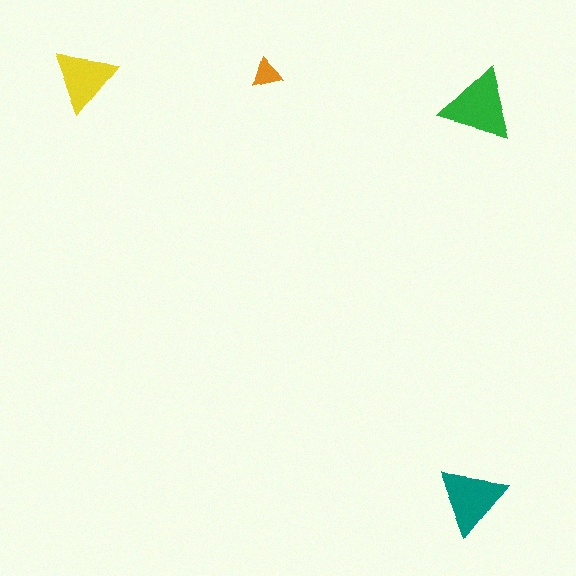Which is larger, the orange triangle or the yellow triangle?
The yellow one.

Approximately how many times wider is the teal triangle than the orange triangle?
About 2 times wider.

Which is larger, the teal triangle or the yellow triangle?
The teal one.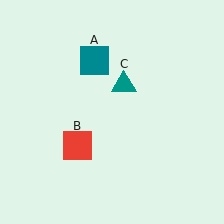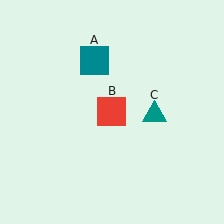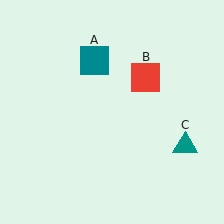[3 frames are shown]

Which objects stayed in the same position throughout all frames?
Teal square (object A) remained stationary.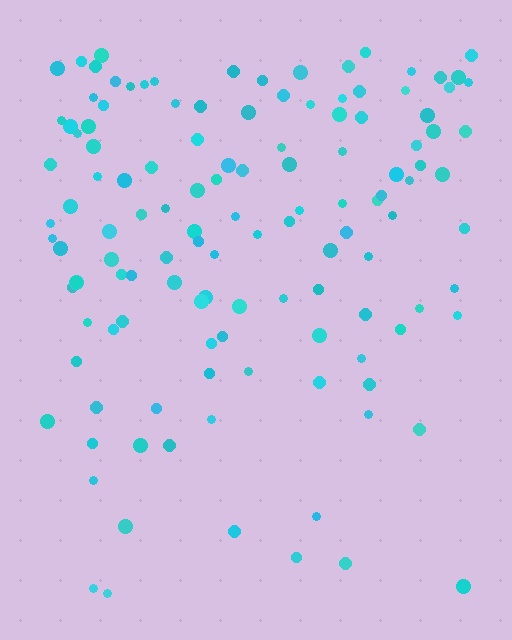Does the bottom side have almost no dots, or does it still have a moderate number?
Still a moderate number, just noticeably fewer than the top.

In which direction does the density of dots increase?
From bottom to top, with the top side densest.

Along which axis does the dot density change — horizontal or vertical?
Vertical.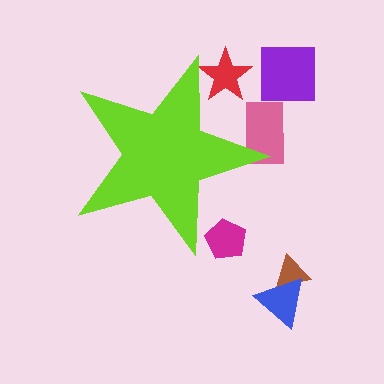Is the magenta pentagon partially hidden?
Yes, the magenta pentagon is partially hidden behind the lime star.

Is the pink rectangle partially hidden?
Yes, the pink rectangle is partially hidden behind the lime star.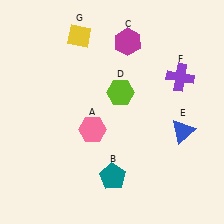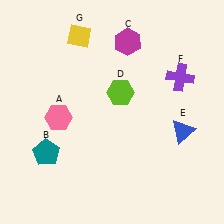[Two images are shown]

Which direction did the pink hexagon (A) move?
The pink hexagon (A) moved left.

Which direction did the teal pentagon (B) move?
The teal pentagon (B) moved left.